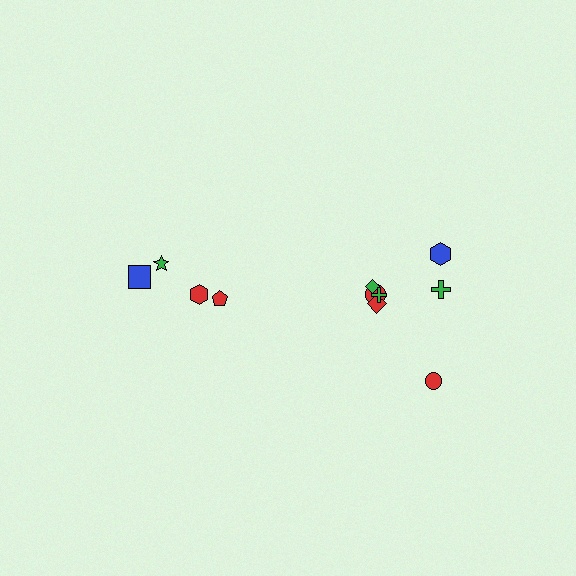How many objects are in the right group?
There are 7 objects.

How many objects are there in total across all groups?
There are 11 objects.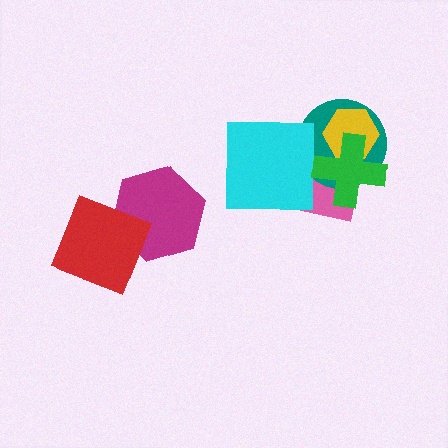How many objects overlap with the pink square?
4 objects overlap with the pink square.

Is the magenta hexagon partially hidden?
Yes, it is partially covered by another shape.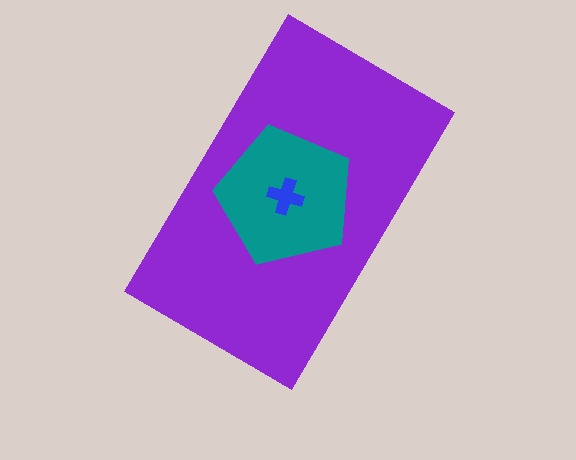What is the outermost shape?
The purple rectangle.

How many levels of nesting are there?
3.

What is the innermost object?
The blue cross.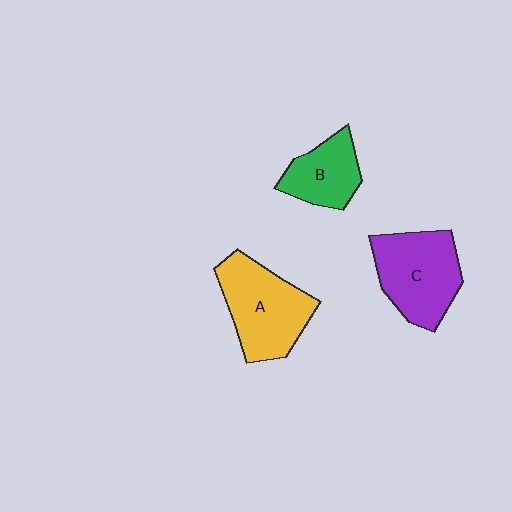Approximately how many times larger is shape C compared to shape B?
Approximately 1.5 times.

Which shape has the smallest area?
Shape B (green).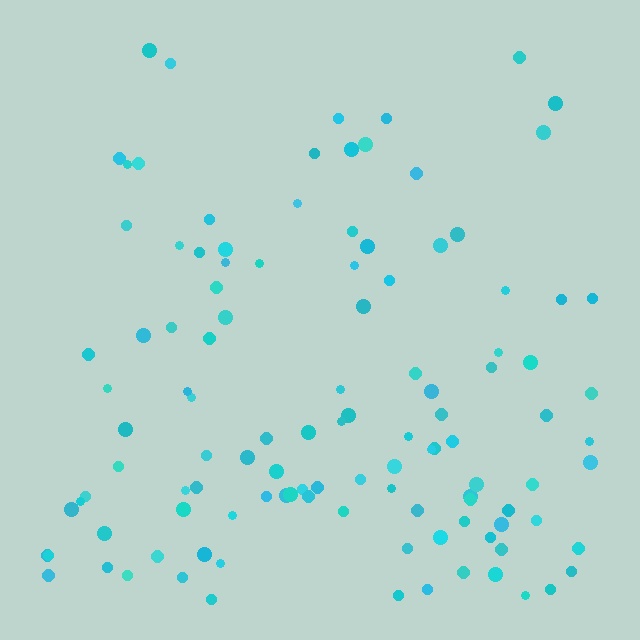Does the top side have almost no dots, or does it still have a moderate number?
Still a moderate number, just noticeably fewer than the bottom.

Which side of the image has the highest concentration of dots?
The bottom.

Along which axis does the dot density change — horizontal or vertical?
Vertical.